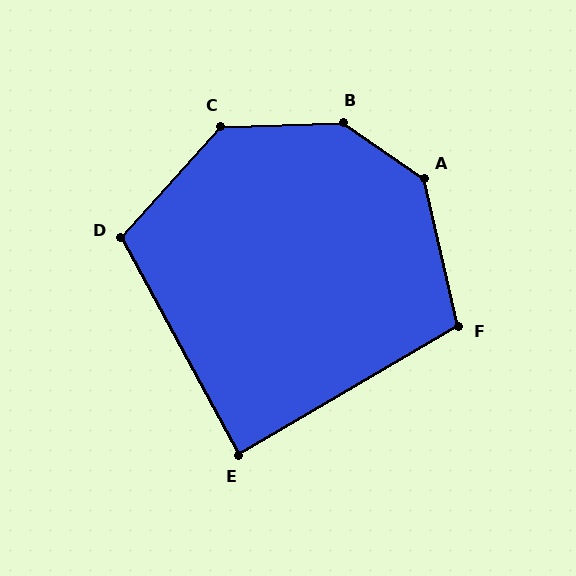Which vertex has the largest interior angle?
B, at approximately 143 degrees.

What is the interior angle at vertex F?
Approximately 107 degrees (obtuse).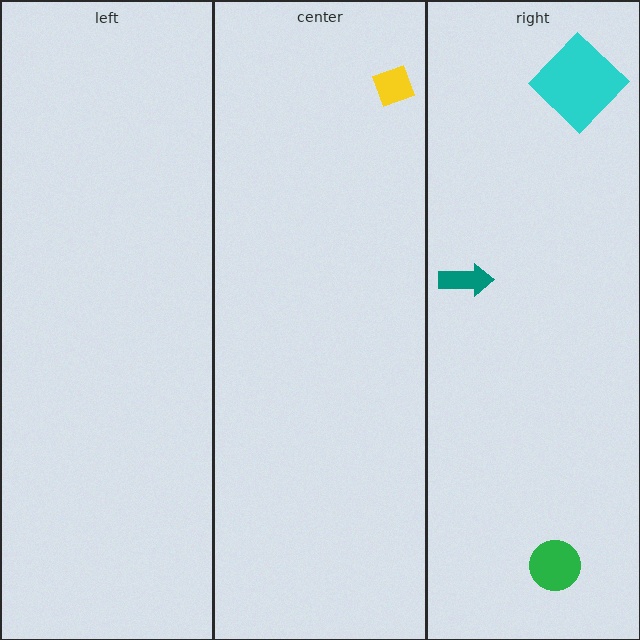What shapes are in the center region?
The yellow diamond.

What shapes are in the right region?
The cyan diamond, the teal arrow, the green circle.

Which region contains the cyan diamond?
The right region.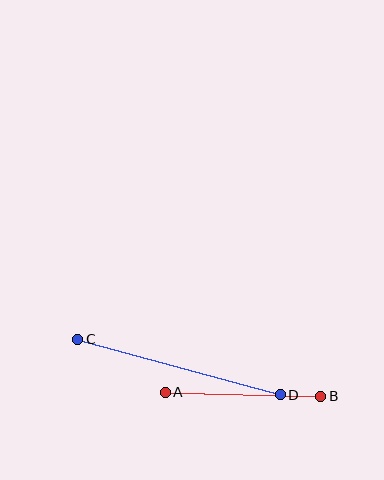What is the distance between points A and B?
The distance is approximately 156 pixels.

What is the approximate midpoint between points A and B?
The midpoint is at approximately (243, 394) pixels.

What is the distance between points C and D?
The distance is approximately 210 pixels.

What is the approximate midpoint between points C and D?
The midpoint is at approximately (179, 367) pixels.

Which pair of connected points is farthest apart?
Points C and D are farthest apart.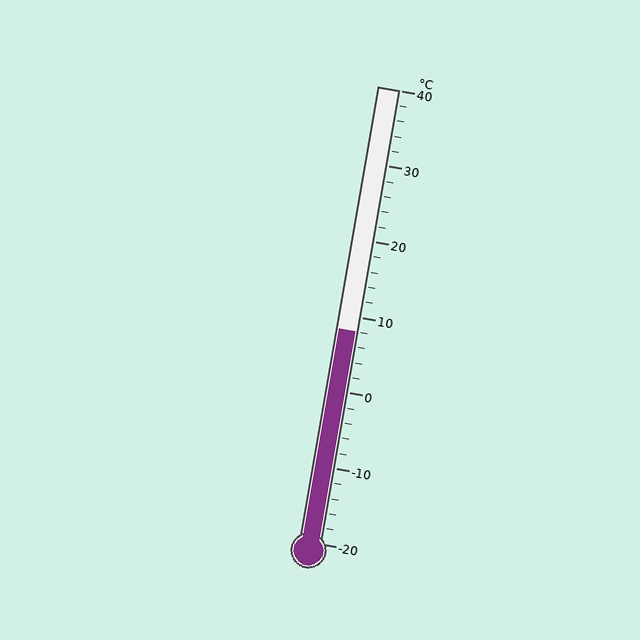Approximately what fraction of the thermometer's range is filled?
The thermometer is filled to approximately 45% of its range.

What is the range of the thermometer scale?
The thermometer scale ranges from -20°C to 40°C.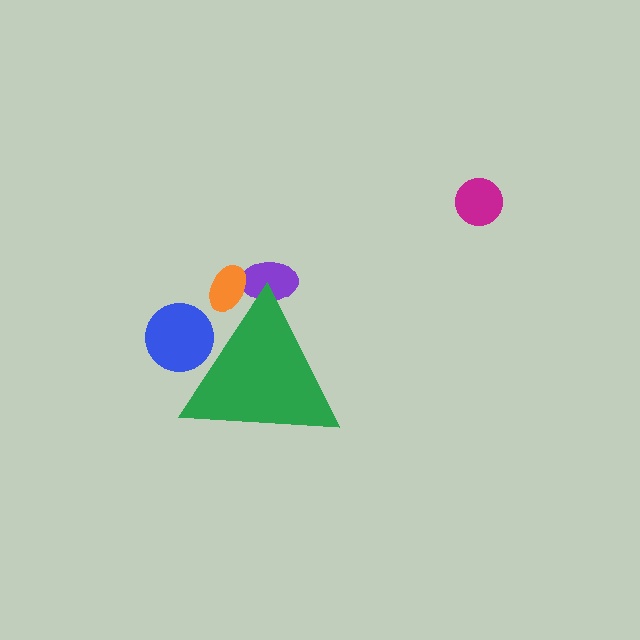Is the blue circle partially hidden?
Yes, the blue circle is partially hidden behind the green triangle.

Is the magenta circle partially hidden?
No, the magenta circle is fully visible.